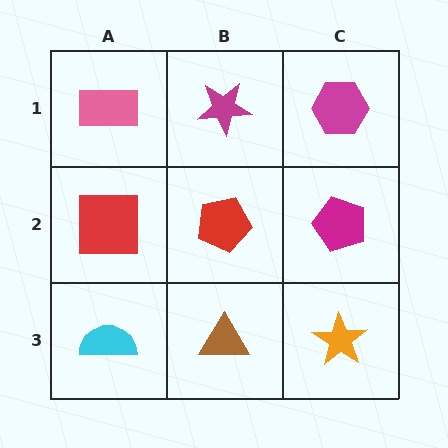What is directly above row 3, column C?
A magenta pentagon.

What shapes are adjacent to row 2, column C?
A magenta hexagon (row 1, column C), an orange star (row 3, column C), a red pentagon (row 2, column B).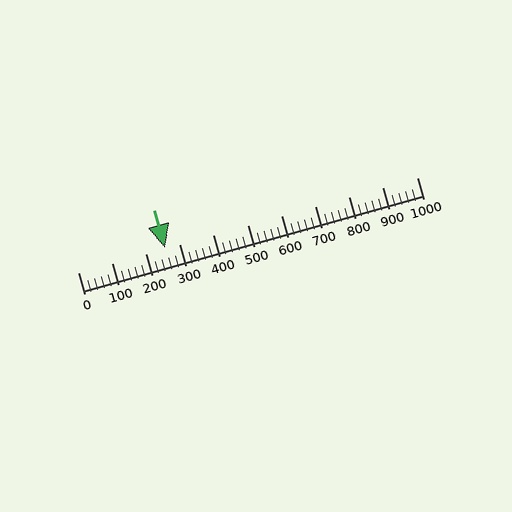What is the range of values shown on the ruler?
The ruler shows values from 0 to 1000.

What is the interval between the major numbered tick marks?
The major tick marks are spaced 100 units apart.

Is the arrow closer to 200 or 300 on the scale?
The arrow is closer to 300.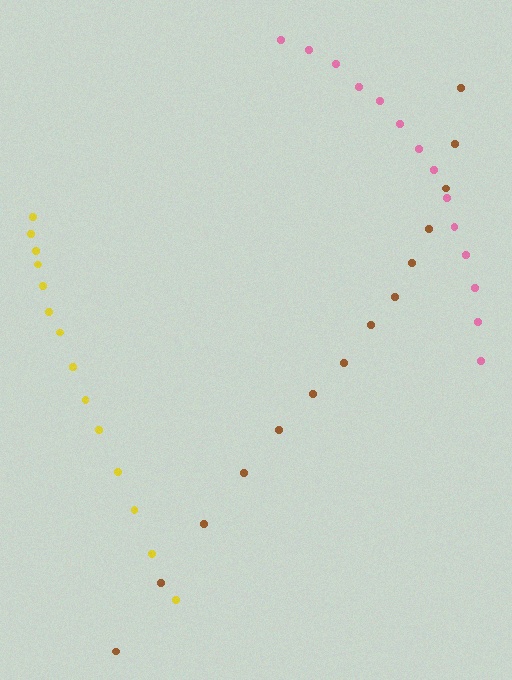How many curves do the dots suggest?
There are 3 distinct paths.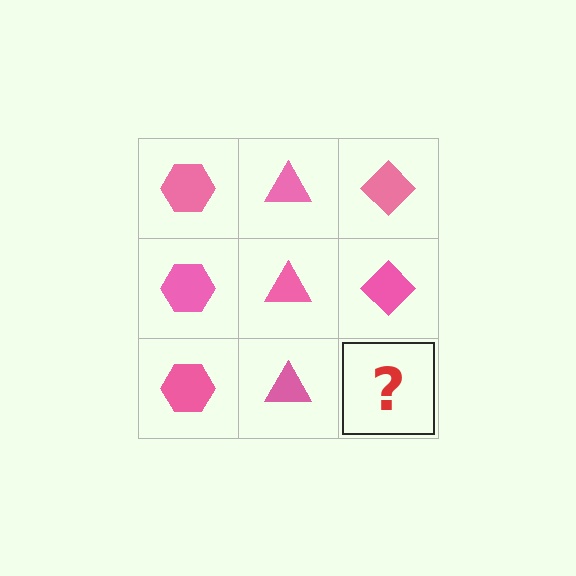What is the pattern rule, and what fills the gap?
The rule is that each column has a consistent shape. The gap should be filled with a pink diamond.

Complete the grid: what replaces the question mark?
The question mark should be replaced with a pink diamond.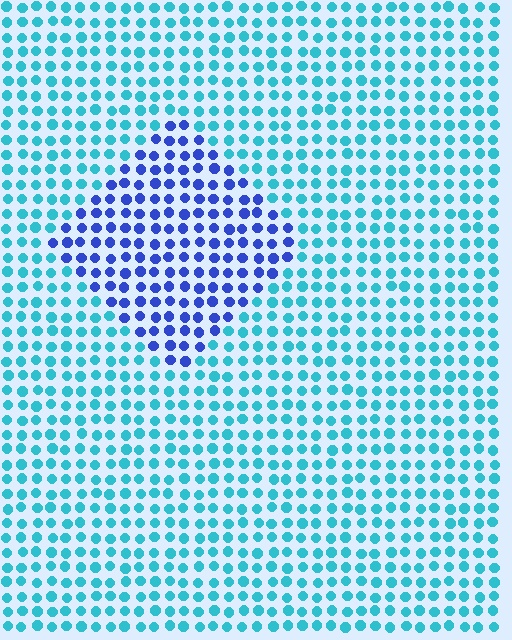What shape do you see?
I see a diamond.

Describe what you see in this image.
The image is filled with small cyan elements in a uniform arrangement. A diamond-shaped region is visible where the elements are tinted to a slightly different hue, forming a subtle color boundary.